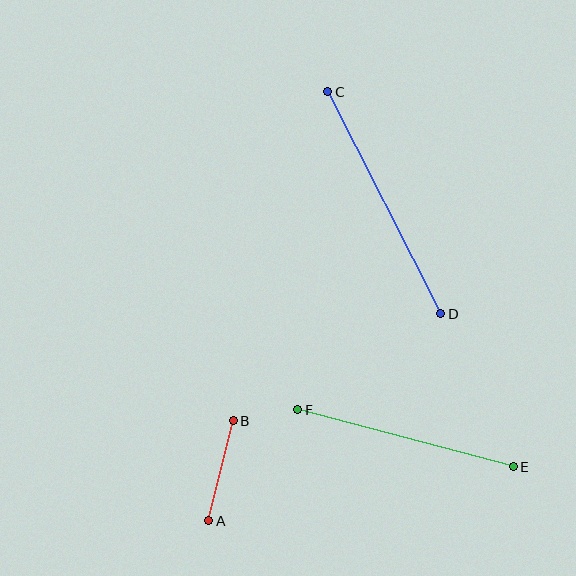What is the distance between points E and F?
The distance is approximately 223 pixels.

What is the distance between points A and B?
The distance is approximately 103 pixels.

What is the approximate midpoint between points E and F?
The midpoint is at approximately (406, 438) pixels.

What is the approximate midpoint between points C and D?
The midpoint is at approximately (384, 203) pixels.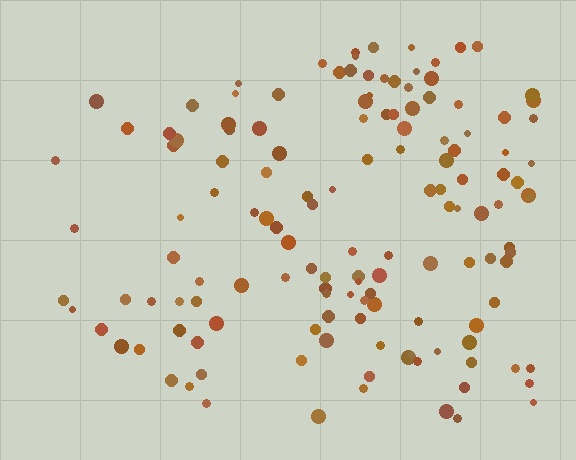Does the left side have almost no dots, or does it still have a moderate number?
Still a moderate number, just noticeably fewer than the right.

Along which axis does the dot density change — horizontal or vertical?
Horizontal.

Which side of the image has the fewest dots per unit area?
The left.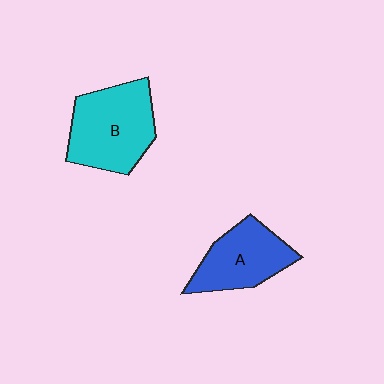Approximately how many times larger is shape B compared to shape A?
Approximately 1.3 times.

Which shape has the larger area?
Shape B (cyan).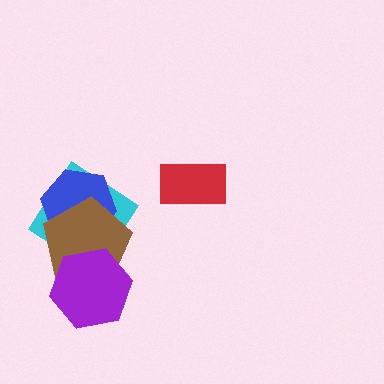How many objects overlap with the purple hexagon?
2 objects overlap with the purple hexagon.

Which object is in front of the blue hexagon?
The brown pentagon is in front of the blue hexagon.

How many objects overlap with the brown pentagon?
3 objects overlap with the brown pentagon.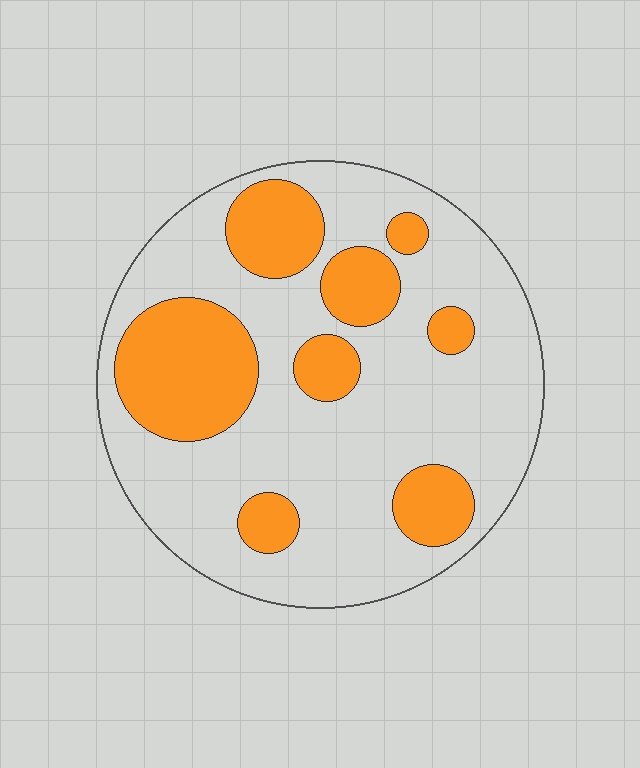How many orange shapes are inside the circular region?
8.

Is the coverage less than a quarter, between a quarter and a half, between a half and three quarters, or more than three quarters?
Between a quarter and a half.